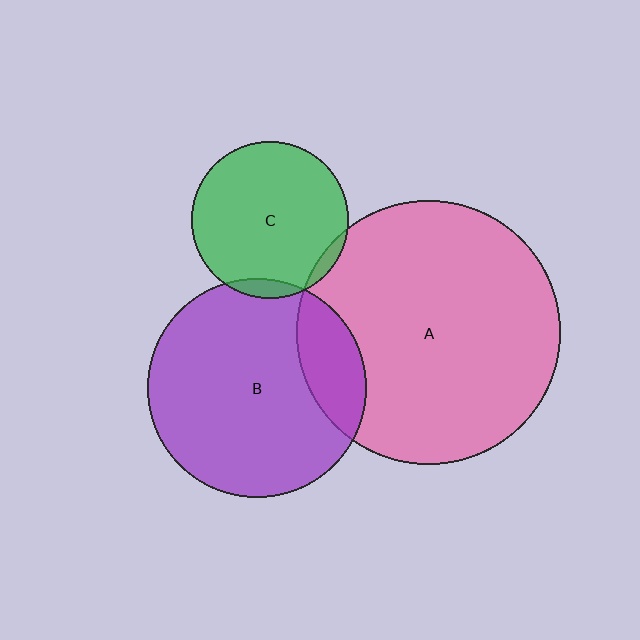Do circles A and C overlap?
Yes.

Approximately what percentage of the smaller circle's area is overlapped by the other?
Approximately 5%.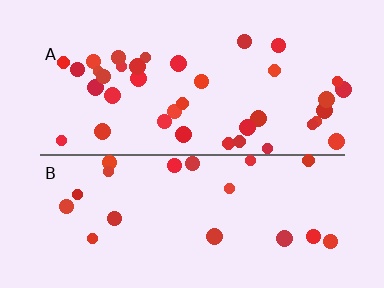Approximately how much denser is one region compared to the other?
Approximately 1.9× — region A over region B.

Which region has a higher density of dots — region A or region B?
A (the top).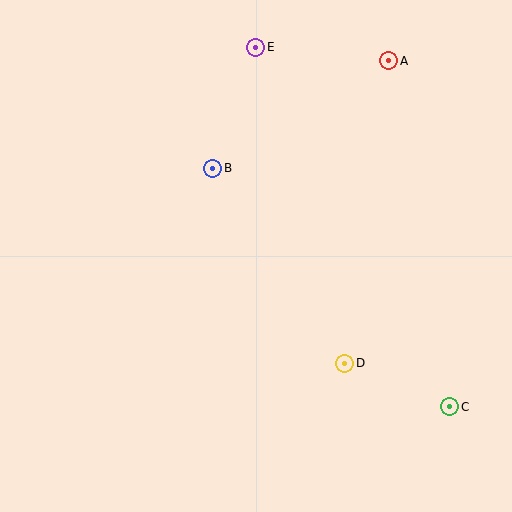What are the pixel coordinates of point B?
Point B is at (213, 168).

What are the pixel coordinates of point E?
Point E is at (256, 47).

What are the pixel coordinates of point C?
Point C is at (450, 407).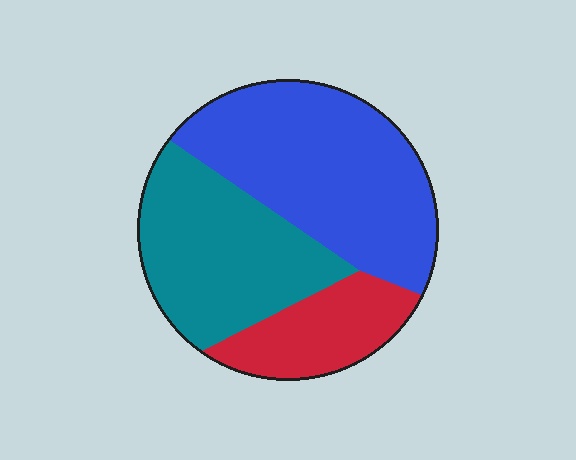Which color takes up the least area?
Red, at roughly 20%.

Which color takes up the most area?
Blue, at roughly 45%.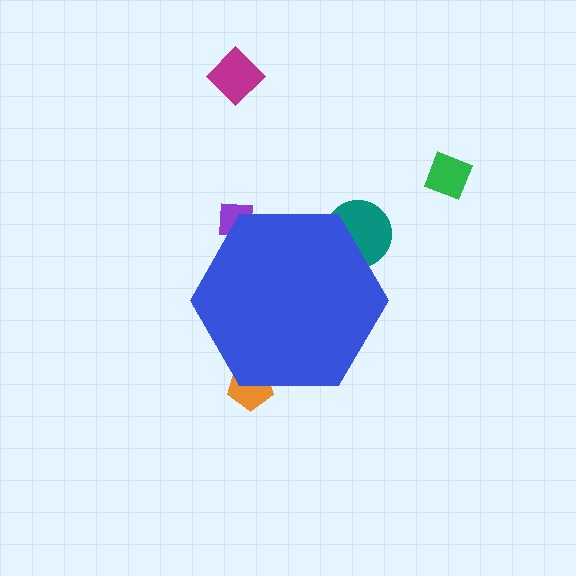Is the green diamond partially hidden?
No, the green diamond is fully visible.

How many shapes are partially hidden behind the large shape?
3 shapes are partially hidden.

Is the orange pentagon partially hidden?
Yes, the orange pentagon is partially hidden behind the blue hexagon.